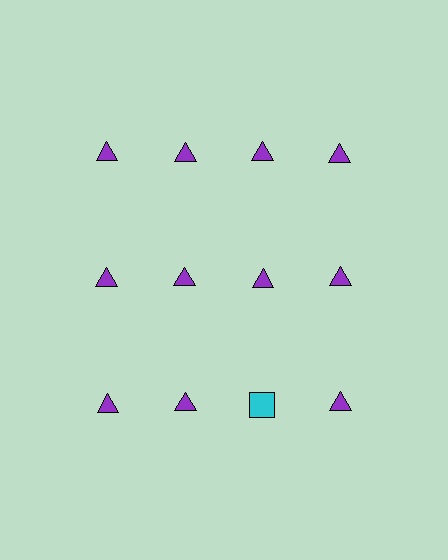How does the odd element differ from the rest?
It differs in both color (cyan instead of purple) and shape (square instead of triangle).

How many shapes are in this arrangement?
There are 12 shapes arranged in a grid pattern.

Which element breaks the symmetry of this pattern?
The cyan square in the third row, center column breaks the symmetry. All other shapes are purple triangles.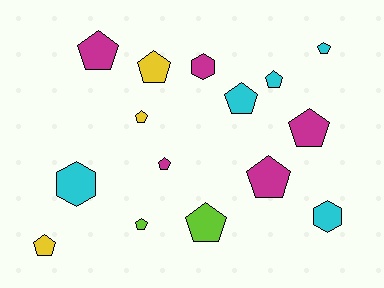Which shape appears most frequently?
Pentagon, with 12 objects.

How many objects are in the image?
There are 15 objects.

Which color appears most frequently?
Cyan, with 5 objects.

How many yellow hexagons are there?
There are no yellow hexagons.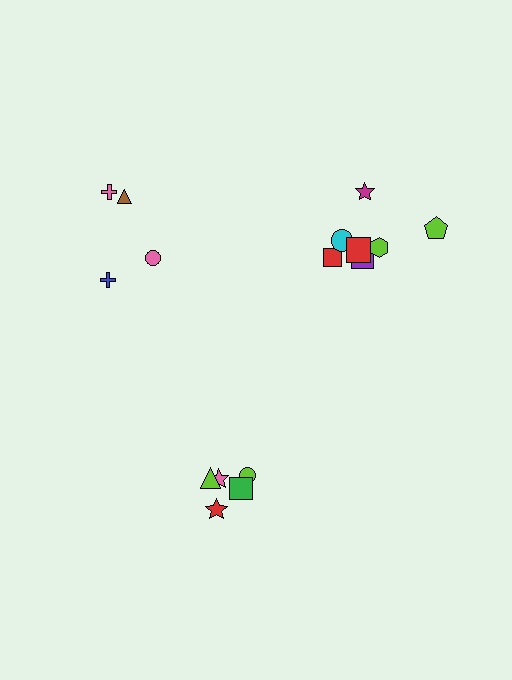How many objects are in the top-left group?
There are 4 objects.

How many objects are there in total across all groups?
There are 16 objects.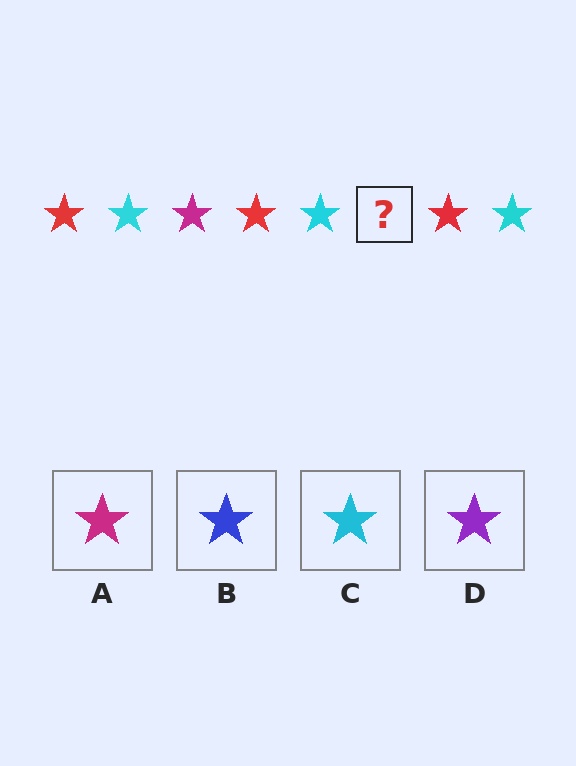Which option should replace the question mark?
Option A.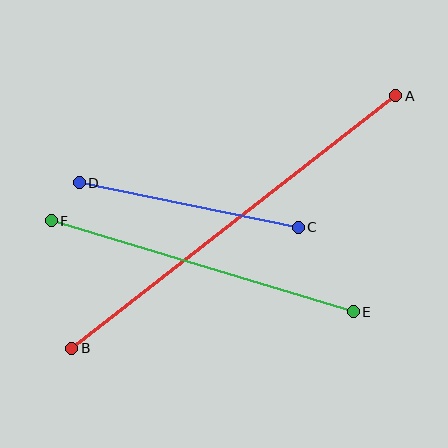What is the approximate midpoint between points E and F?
The midpoint is at approximately (202, 266) pixels.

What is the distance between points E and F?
The distance is approximately 315 pixels.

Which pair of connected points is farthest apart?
Points A and B are farthest apart.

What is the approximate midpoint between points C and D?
The midpoint is at approximately (189, 205) pixels.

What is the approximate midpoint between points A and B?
The midpoint is at approximately (234, 222) pixels.